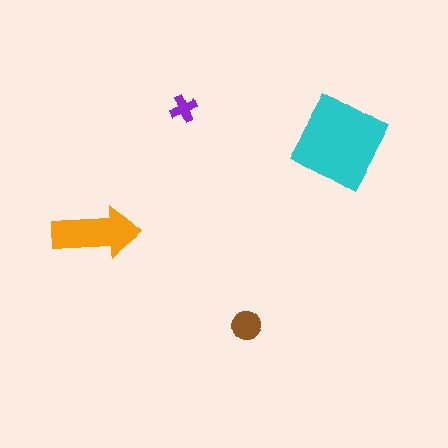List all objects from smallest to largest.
The purple cross, the brown circle, the orange arrow, the cyan diamond.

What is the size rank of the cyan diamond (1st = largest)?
1st.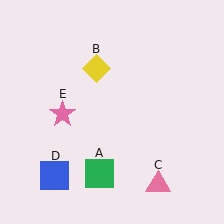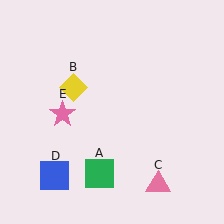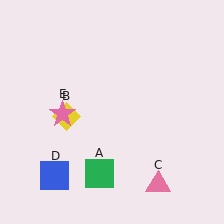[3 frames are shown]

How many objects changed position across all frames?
1 object changed position: yellow diamond (object B).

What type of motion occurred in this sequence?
The yellow diamond (object B) rotated counterclockwise around the center of the scene.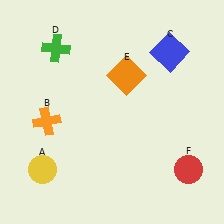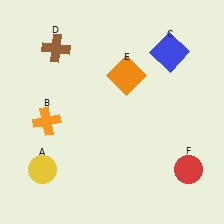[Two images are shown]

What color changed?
The cross (D) changed from green in Image 1 to brown in Image 2.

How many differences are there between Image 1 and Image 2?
There is 1 difference between the two images.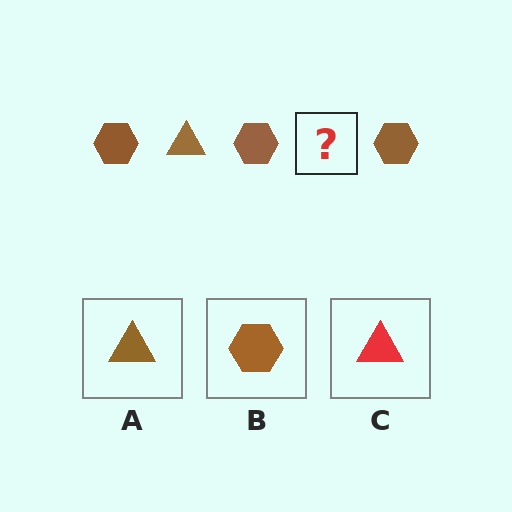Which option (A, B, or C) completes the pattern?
A.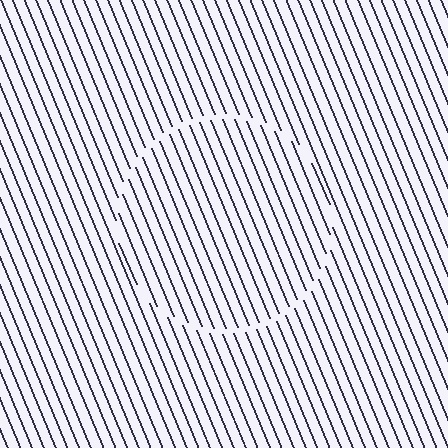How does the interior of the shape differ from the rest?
The interior of the shape contains the same grating, shifted by half a period — the contour is defined by the phase discontinuity where line-ends from the inner and outer gratings abut.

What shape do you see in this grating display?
An illusory circle. The interior of the shape contains the same grating, shifted by half a period — the contour is defined by the phase discontinuity where line-ends from the inner and outer gratings abut.